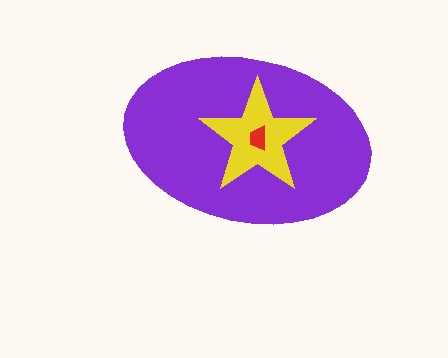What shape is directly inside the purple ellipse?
The yellow star.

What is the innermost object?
The red trapezoid.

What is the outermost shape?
The purple ellipse.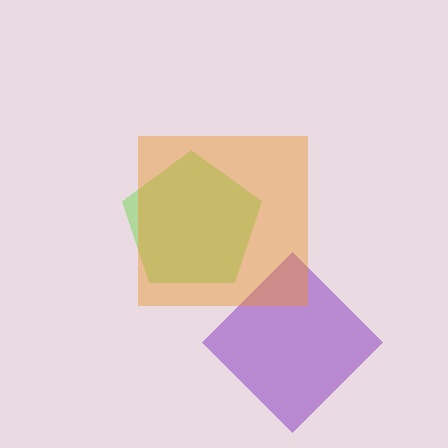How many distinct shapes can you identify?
There are 3 distinct shapes: a lime pentagon, a purple diamond, an orange square.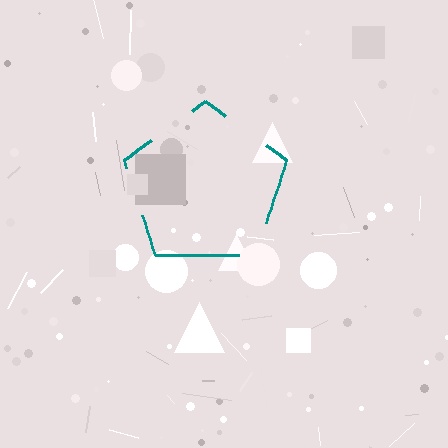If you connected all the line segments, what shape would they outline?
They would outline a pentagon.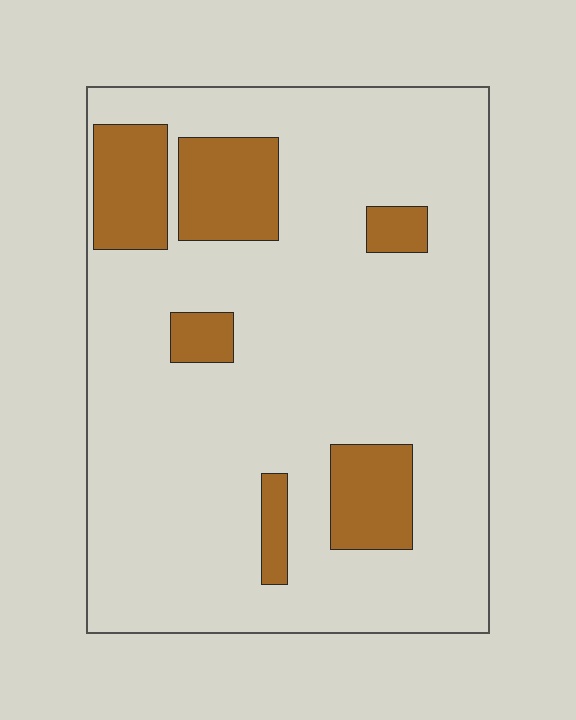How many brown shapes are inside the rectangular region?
6.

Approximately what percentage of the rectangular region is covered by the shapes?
Approximately 15%.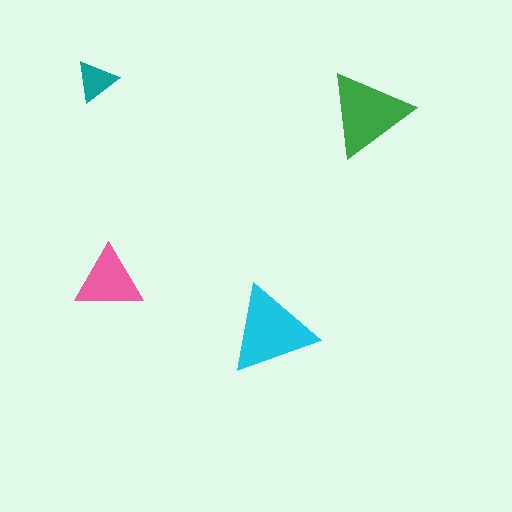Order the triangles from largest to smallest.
the cyan one, the green one, the pink one, the teal one.